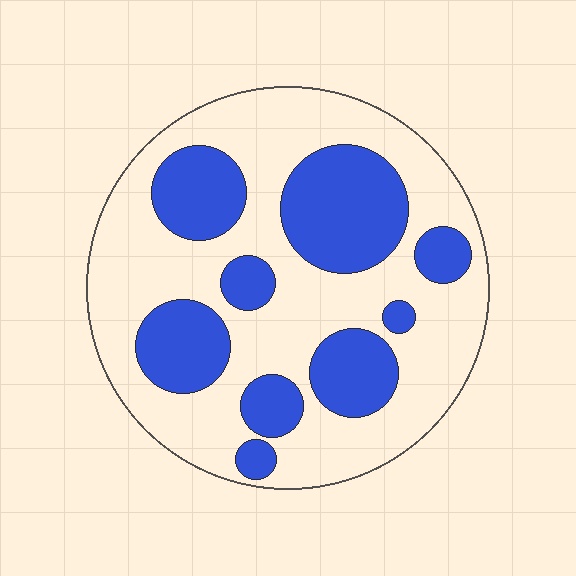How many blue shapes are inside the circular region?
9.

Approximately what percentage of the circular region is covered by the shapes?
Approximately 35%.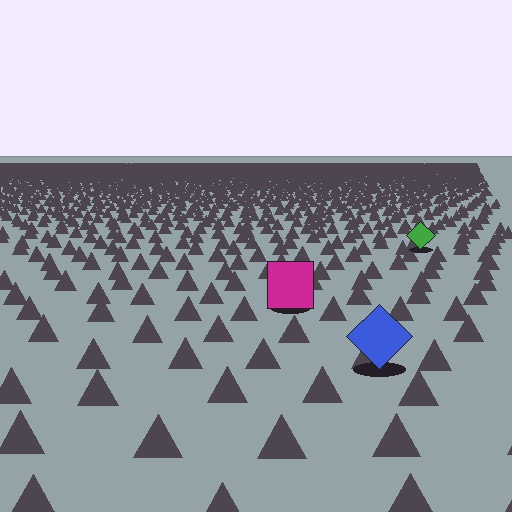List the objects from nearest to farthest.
From nearest to farthest: the blue diamond, the magenta square, the green diamond.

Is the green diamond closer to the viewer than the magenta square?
No. The magenta square is closer — you can tell from the texture gradient: the ground texture is coarser near it.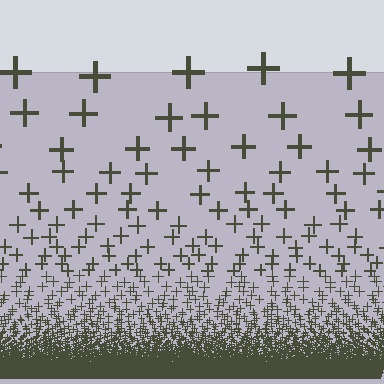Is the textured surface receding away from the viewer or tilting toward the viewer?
The surface appears to tilt toward the viewer. Texture elements get larger and sparser toward the top.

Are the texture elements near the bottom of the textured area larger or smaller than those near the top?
Smaller. The gradient is inverted — elements near the bottom are smaller and denser.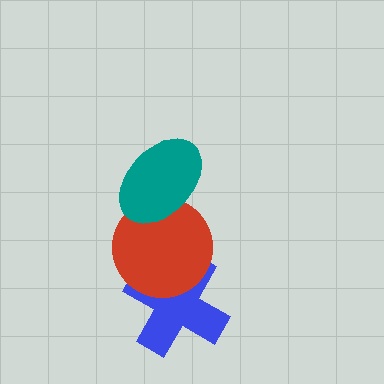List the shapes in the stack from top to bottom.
From top to bottom: the teal ellipse, the red circle, the blue cross.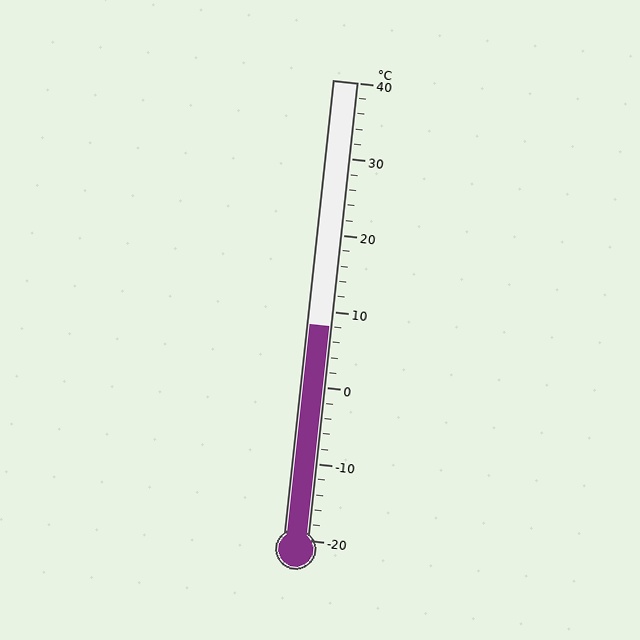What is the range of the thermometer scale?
The thermometer scale ranges from -20°C to 40°C.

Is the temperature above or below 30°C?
The temperature is below 30°C.